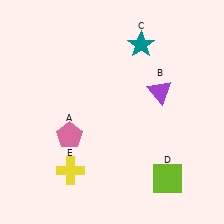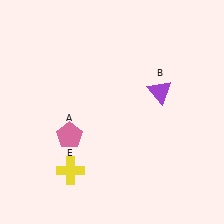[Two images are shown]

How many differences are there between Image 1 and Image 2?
There are 2 differences between the two images.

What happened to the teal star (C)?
The teal star (C) was removed in Image 2. It was in the top-right area of Image 1.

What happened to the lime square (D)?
The lime square (D) was removed in Image 2. It was in the bottom-right area of Image 1.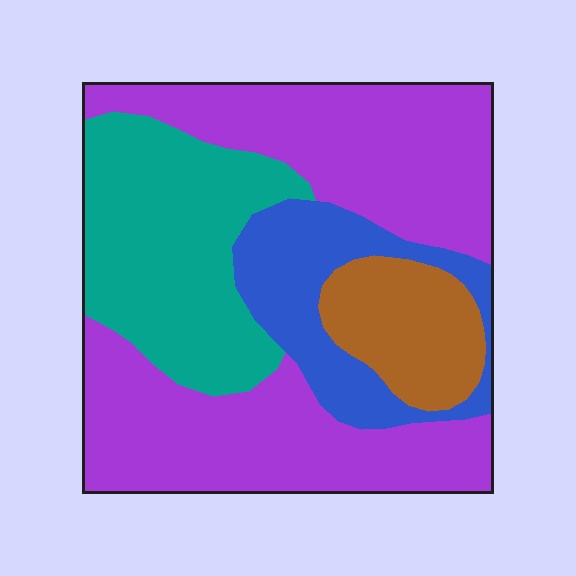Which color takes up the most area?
Purple, at roughly 50%.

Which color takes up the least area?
Brown, at roughly 10%.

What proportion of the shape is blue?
Blue covers about 15% of the shape.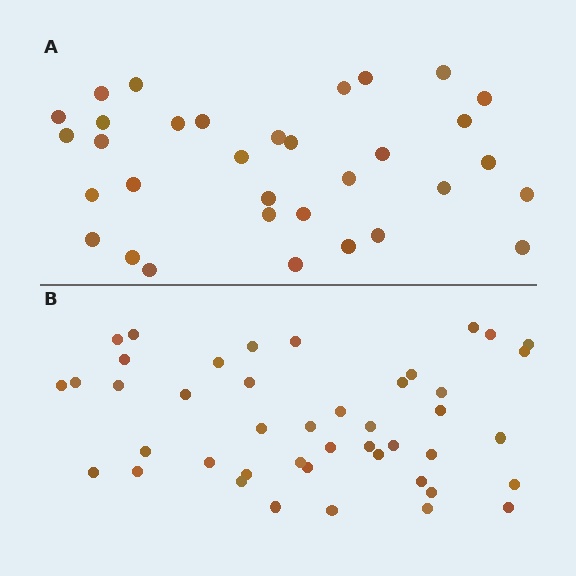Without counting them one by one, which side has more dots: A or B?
Region B (the bottom region) has more dots.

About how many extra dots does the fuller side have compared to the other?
Region B has roughly 12 or so more dots than region A.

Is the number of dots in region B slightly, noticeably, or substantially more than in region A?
Region B has noticeably more, but not dramatically so. The ratio is roughly 1.3 to 1.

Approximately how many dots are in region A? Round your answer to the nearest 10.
About 30 dots. (The exact count is 33, which rounds to 30.)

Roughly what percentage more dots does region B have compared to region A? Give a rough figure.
About 35% more.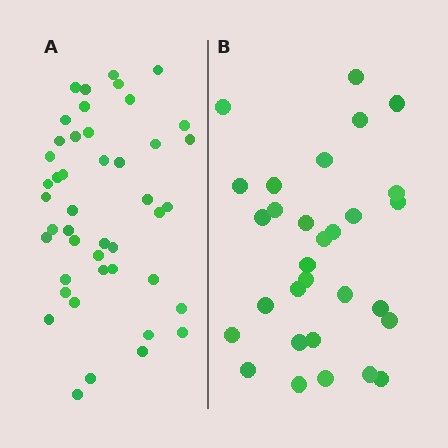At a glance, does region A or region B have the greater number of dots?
Region A (the left region) has more dots.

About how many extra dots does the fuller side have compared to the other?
Region A has approximately 15 more dots than region B.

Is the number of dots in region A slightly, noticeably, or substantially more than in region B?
Region A has substantially more. The ratio is roughly 1.5 to 1.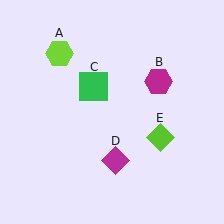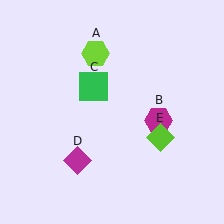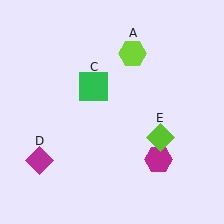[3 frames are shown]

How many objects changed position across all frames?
3 objects changed position: lime hexagon (object A), magenta hexagon (object B), magenta diamond (object D).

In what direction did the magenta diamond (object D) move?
The magenta diamond (object D) moved left.